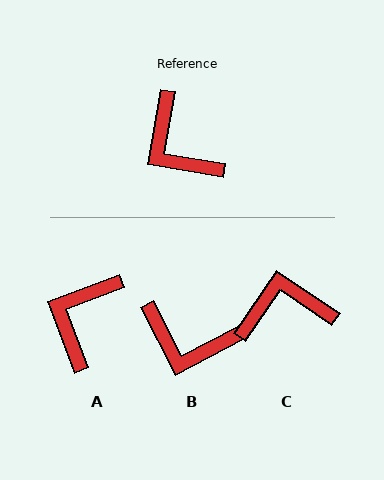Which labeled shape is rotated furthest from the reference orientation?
C, about 115 degrees away.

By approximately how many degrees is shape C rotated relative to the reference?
Approximately 115 degrees clockwise.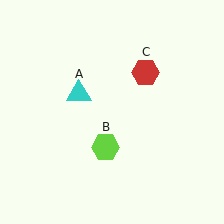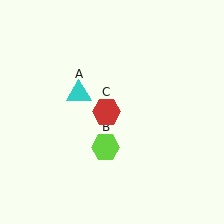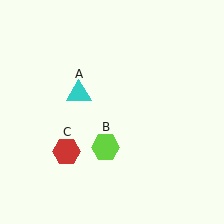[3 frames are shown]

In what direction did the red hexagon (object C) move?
The red hexagon (object C) moved down and to the left.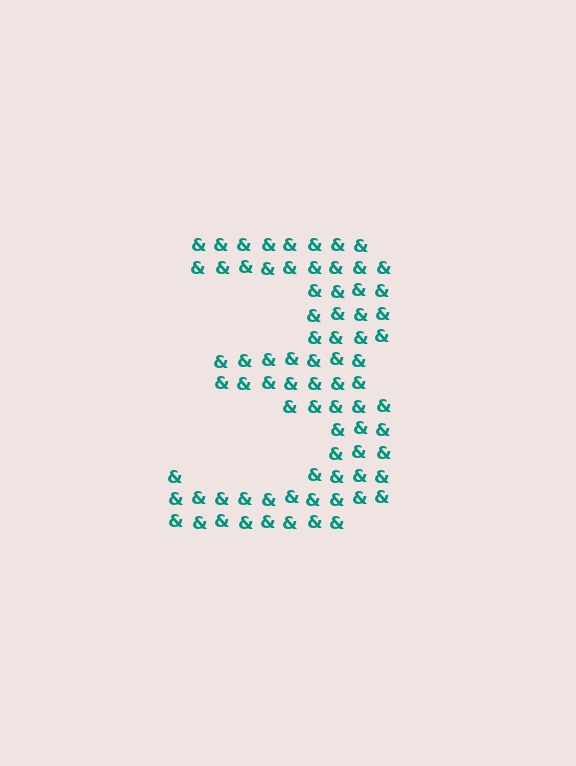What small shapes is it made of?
It is made of small ampersands.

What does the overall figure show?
The overall figure shows the digit 3.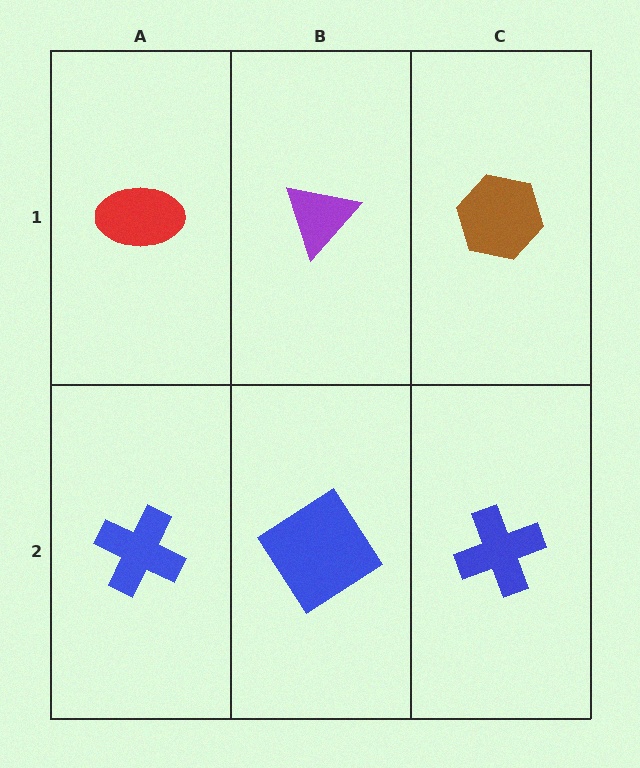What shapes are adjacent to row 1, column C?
A blue cross (row 2, column C), a purple triangle (row 1, column B).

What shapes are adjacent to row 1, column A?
A blue cross (row 2, column A), a purple triangle (row 1, column B).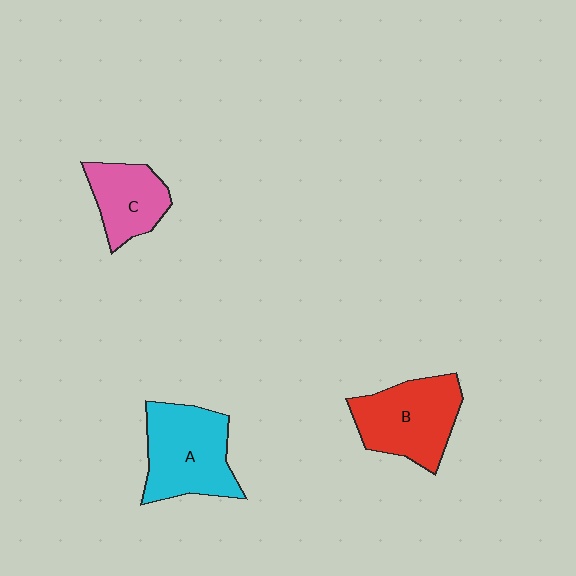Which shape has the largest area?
Shape A (cyan).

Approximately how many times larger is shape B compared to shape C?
Approximately 1.5 times.